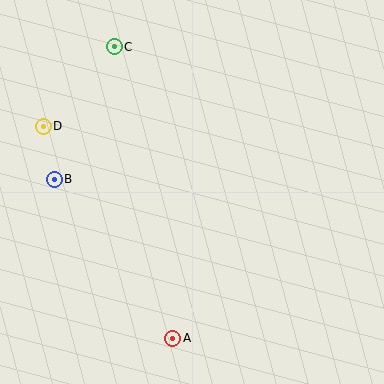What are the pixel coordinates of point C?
Point C is at (114, 47).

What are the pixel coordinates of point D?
Point D is at (43, 126).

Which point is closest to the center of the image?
Point B at (54, 179) is closest to the center.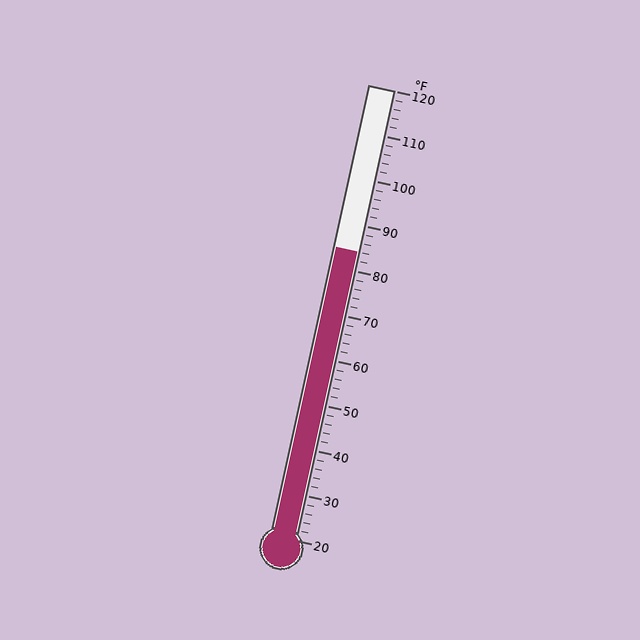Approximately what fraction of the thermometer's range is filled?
The thermometer is filled to approximately 65% of its range.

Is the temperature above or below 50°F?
The temperature is above 50°F.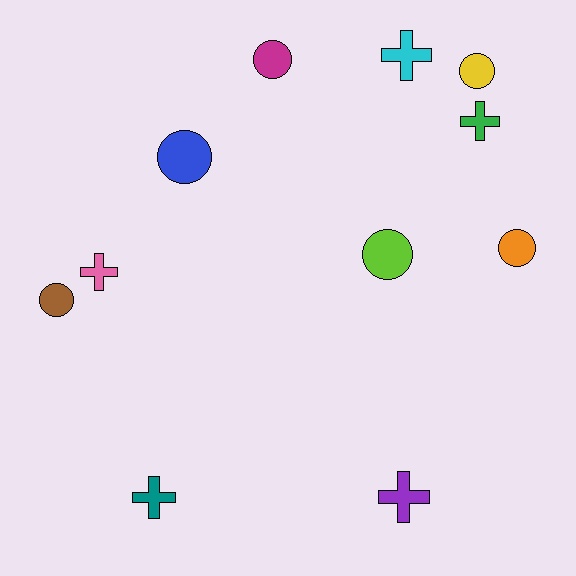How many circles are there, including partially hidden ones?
There are 6 circles.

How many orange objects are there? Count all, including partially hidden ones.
There is 1 orange object.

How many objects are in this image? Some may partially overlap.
There are 11 objects.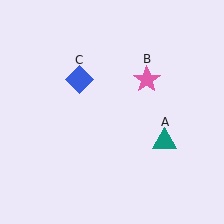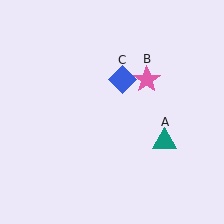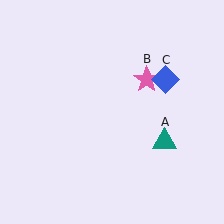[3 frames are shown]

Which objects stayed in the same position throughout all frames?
Teal triangle (object A) and pink star (object B) remained stationary.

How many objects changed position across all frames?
1 object changed position: blue diamond (object C).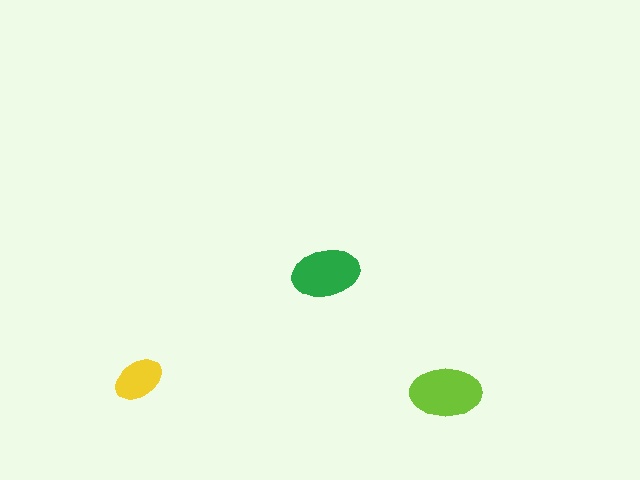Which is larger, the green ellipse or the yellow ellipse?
The green one.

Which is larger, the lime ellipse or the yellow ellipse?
The lime one.